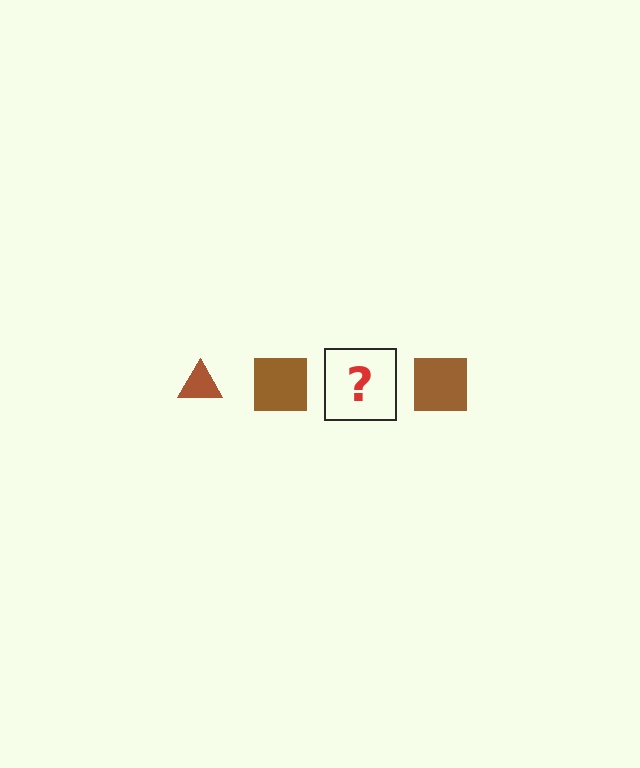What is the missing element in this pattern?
The missing element is a brown triangle.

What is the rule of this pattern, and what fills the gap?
The rule is that the pattern cycles through triangle, square shapes in brown. The gap should be filled with a brown triangle.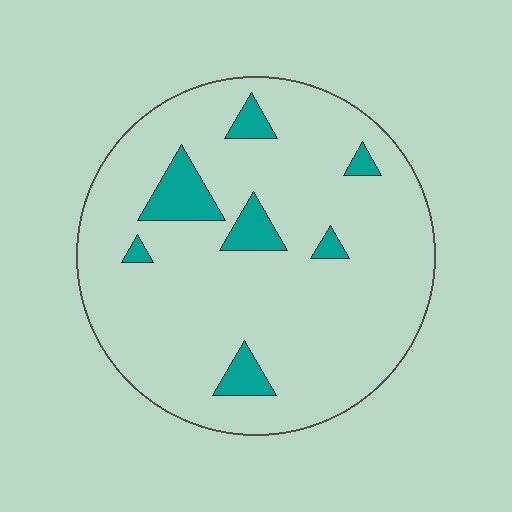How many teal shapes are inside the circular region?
7.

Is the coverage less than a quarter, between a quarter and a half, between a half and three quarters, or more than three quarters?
Less than a quarter.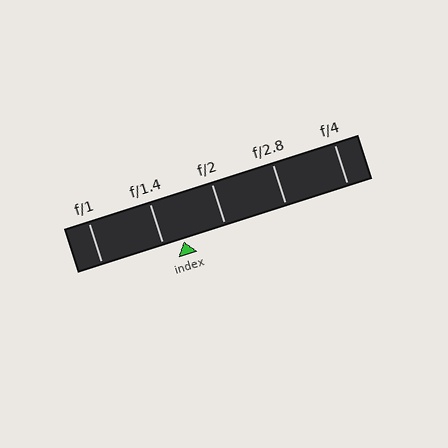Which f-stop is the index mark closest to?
The index mark is closest to f/1.4.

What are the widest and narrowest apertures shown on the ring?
The widest aperture shown is f/1 and the narrowest is f/4.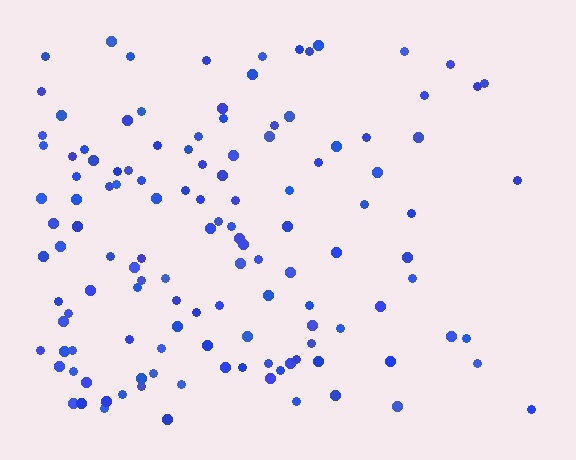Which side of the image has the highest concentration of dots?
The left.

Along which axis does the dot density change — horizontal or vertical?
Horizontal.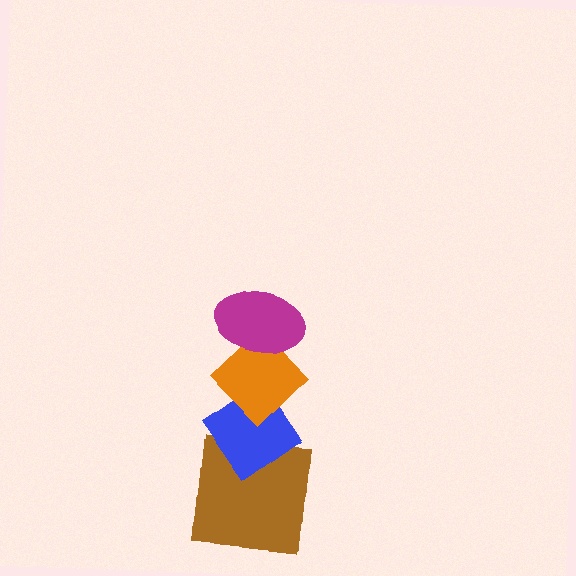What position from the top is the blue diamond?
The blue diamond is 3rd from the top.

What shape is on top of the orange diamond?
The magenta ellipse is on top of the orange diamond.